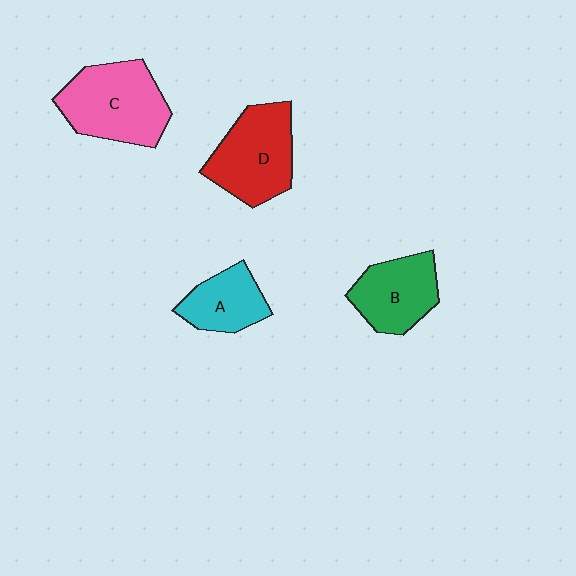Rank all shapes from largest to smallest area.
From largest to smallest: C (pink), D (red), B (green), A (cyan).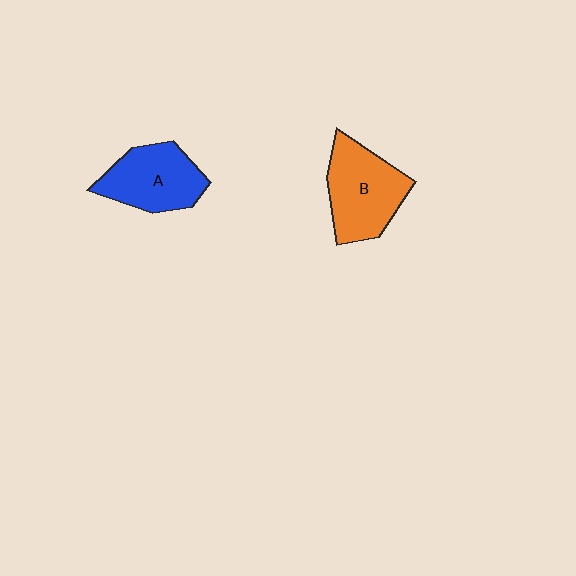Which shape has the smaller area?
Shape A (blue).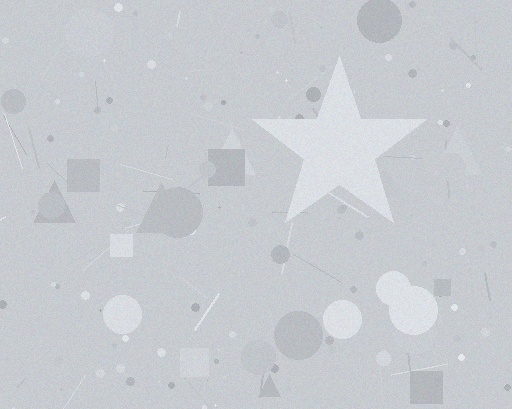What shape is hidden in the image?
A star is hidden in the image.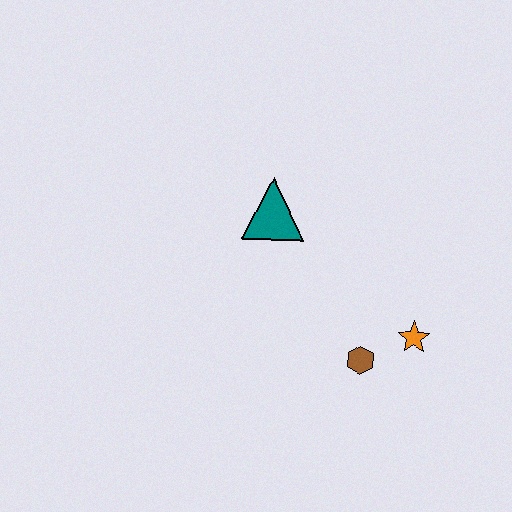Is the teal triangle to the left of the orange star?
Yes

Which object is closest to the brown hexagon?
The orange star is closest to the brown hexagon.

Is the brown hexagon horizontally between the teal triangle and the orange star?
Yes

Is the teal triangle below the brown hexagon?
No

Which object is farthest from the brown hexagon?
The teal triangle is farthest from the brown hexagon.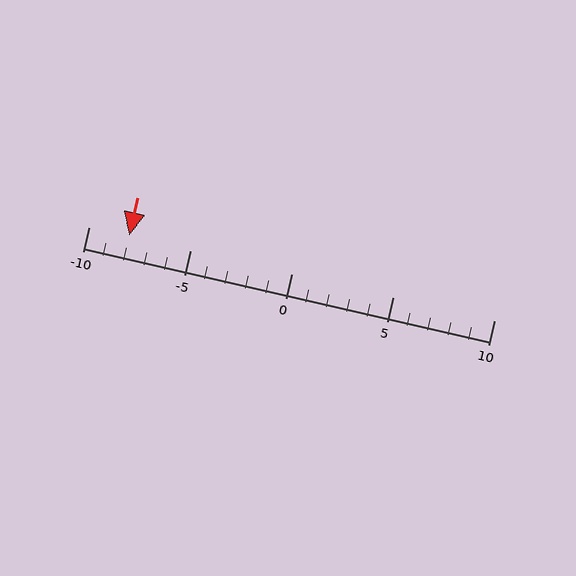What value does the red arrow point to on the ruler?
The red arrow points to approximately -8.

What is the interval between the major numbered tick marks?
The major tick marks are spaced 5 units apart.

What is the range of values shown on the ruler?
The ruler shows values from -10 to 10.